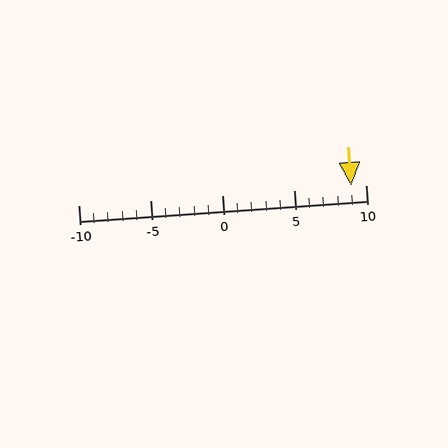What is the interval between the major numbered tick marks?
The major tick marks are spaced 5 units apart.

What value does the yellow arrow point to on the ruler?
The yellow arrow points to approximately 9.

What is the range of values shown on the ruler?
The ruler shows values from -10 to 10.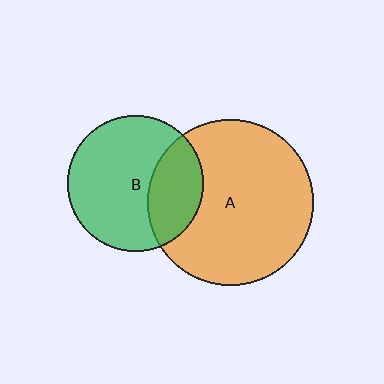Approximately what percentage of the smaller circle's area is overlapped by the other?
Approximately 30%.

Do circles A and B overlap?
Yes.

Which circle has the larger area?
Circle A (orange).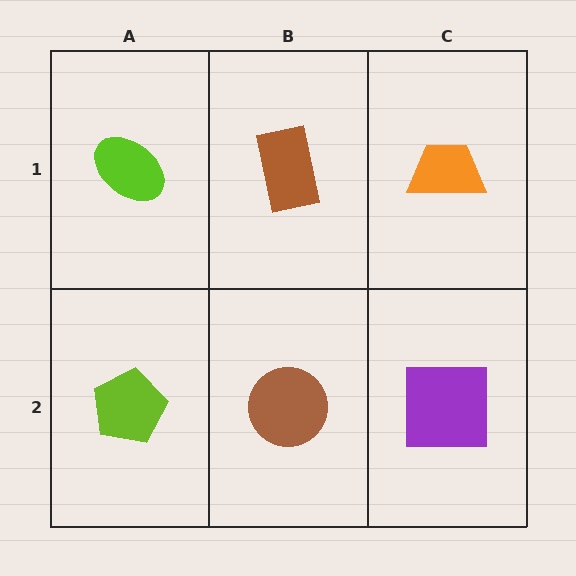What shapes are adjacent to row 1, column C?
A purple square (row 2, column C), a brown rectangle (row 1, column B).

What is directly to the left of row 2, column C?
A brown circle.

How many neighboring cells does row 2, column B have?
3.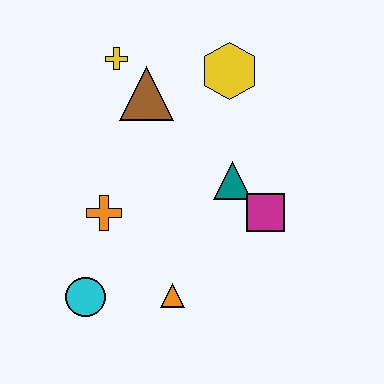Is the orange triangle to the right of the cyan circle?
Yes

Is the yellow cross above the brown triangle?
Yes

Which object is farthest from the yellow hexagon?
The cyan circle is farthest from the yellow hexagon.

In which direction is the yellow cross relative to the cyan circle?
The yellow cross is above the cyan circle.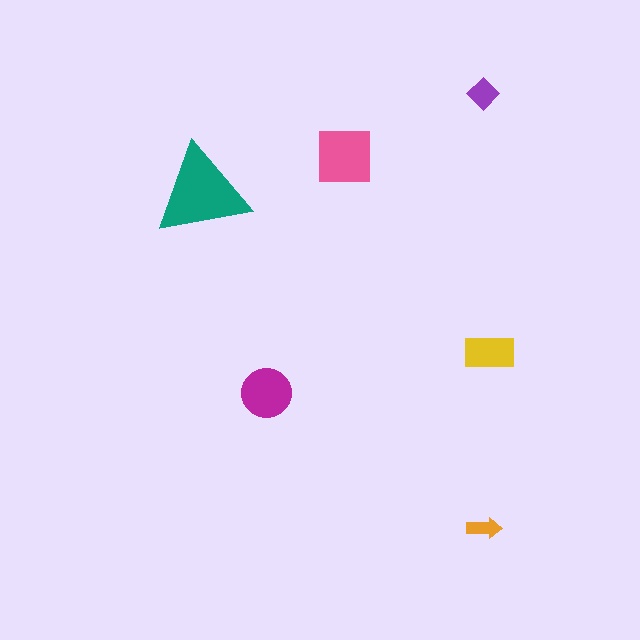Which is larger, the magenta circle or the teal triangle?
The teal triangle.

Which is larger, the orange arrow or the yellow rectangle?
The yellow rectangle.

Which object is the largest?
The teal triangle.